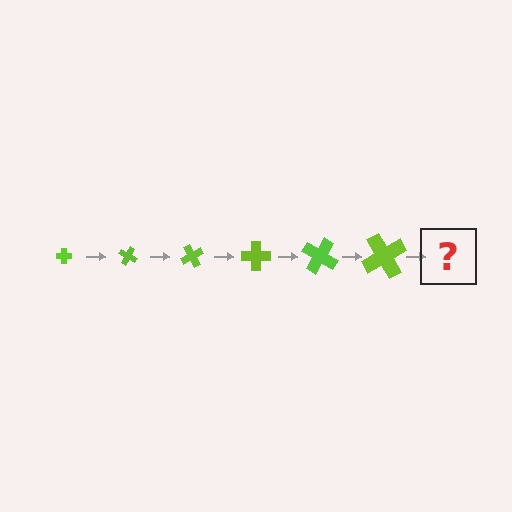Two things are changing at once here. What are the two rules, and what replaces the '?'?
The two rules are that the cross grows larger each step and it rotates 30 degrees each step. The '?' should be a cross, larger than the previous one and rotated 180 degrees from the start.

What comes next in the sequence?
The next element should be a cross, larger than the previous one and rotated 180 degrees from the start.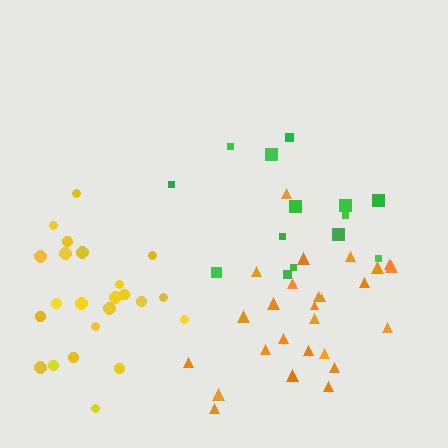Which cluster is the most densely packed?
Yellow.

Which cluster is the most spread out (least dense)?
Green.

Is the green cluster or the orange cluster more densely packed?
Orange.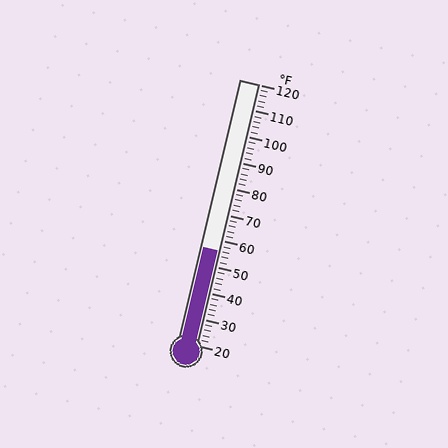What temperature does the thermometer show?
The thermometer shows approximately 56°F.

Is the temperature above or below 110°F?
The temperature is below 110°F.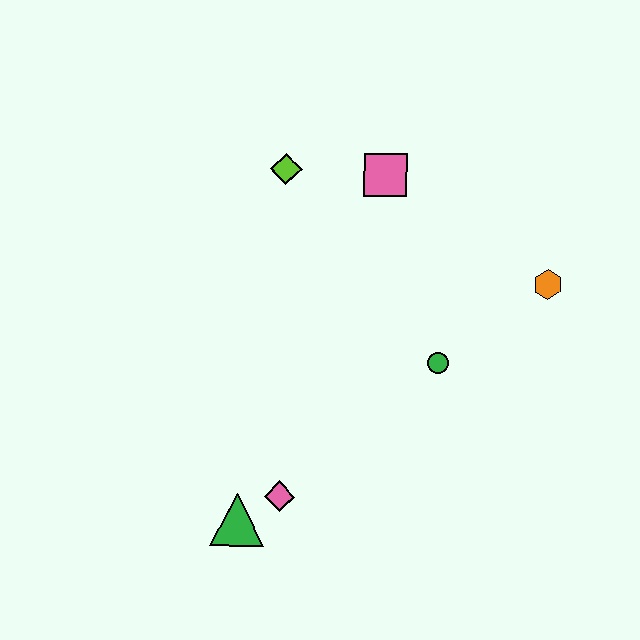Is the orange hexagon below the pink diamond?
No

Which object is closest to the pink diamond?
The green triangle is closest to the pink diamond.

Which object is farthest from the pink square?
The green triangle is farthest from the pink square.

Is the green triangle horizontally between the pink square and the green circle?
No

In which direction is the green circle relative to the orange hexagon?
The green circle is to the left of the orange hexagon.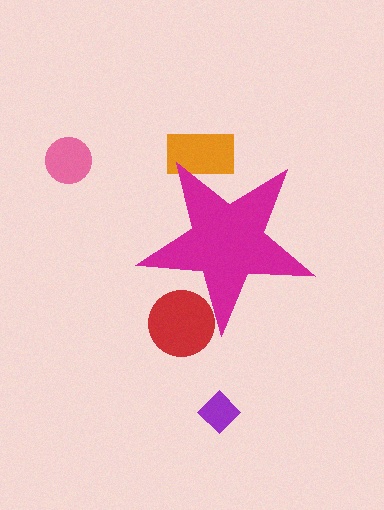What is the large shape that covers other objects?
A magenta star.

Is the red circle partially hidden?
Yes, the red circle is partially hidden behind the magenta star.